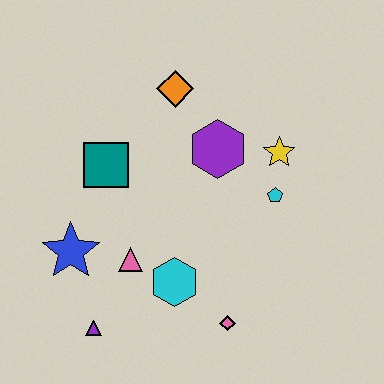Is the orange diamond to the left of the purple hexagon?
Yes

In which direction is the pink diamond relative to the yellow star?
The pink diamond is below the yellow star.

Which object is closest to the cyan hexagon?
The pink triangle is closest to the cyan hexagon.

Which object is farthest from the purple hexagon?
The purple triangle is farthest from the purple hexagon.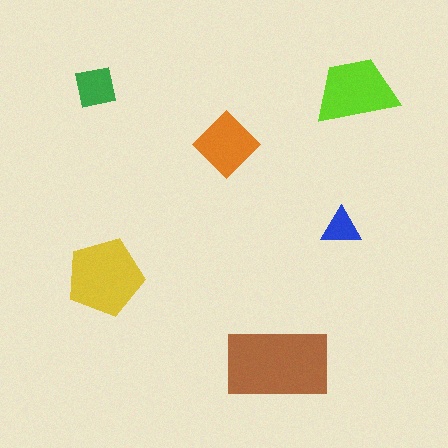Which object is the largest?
The brown rectangle.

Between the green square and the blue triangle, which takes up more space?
The green square.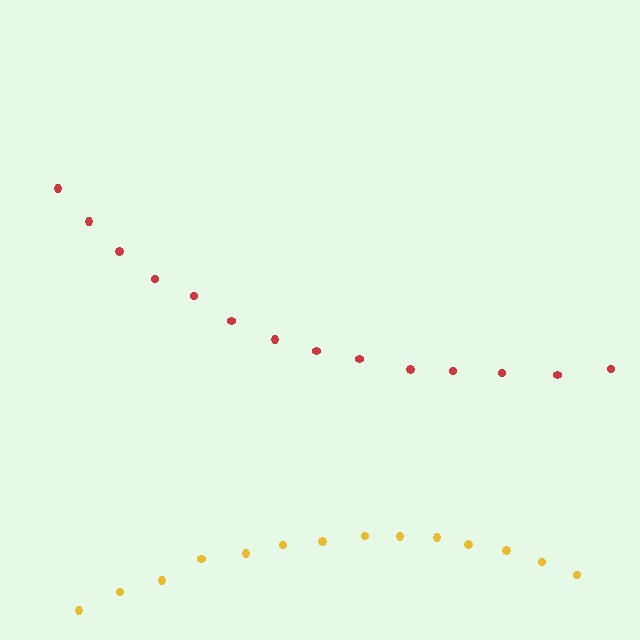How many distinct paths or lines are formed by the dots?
There are 2 distinct paths.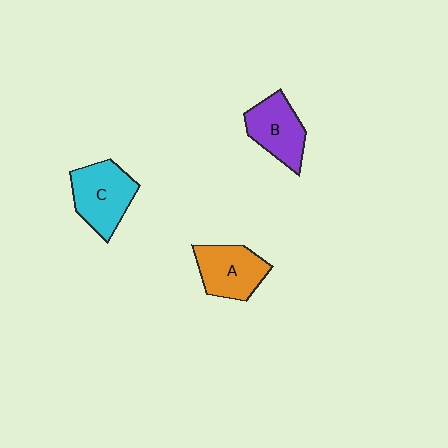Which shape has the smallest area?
Shape B (purple).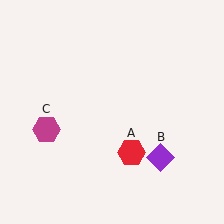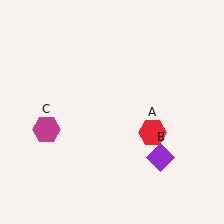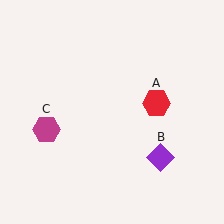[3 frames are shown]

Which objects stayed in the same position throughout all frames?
Purple diamond (object B) and magenta hexagon (object C) remained stationary.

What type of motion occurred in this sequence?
The red hexagon (object A) rotated counterclockwise around the center of the scene.